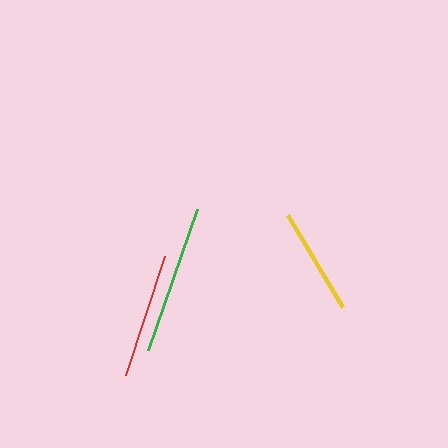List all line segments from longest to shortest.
From longest to shortest: green, red, yellow.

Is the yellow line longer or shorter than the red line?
The red line is longer than the yellow line.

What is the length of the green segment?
The green segment is approximately 150 pixels long.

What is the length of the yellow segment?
The yellow segment is approximately 108 pixels long.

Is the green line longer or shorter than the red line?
The green line is longer than the red line.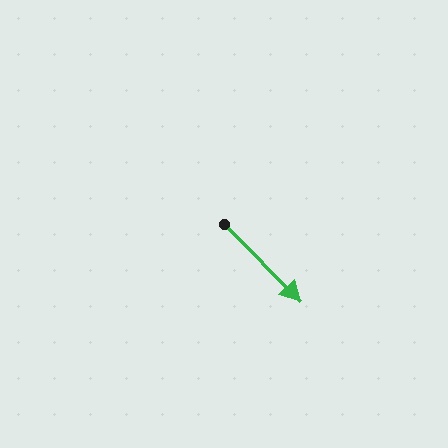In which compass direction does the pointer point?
Southeast.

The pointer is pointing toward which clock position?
Roughly 5 o'clock.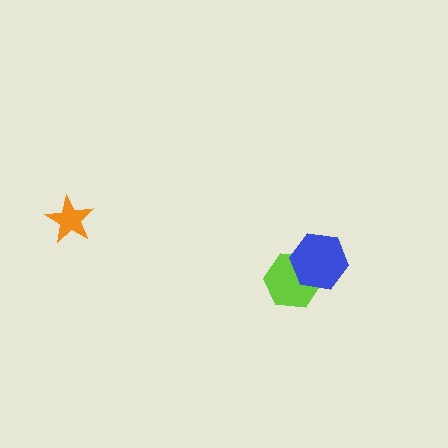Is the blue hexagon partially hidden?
No, no other shape covers it.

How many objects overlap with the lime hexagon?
1 object overlaps with the lime hexagon.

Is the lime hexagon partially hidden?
Yes, it is partially covered by another shape.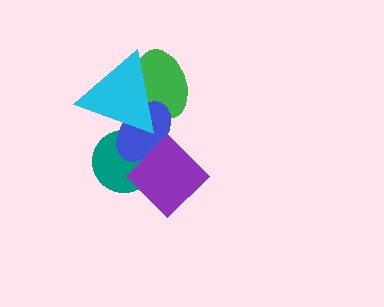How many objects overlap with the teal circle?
3 objects overlap with the teal circle.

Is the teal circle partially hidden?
Yes, it is partially covered by another shape.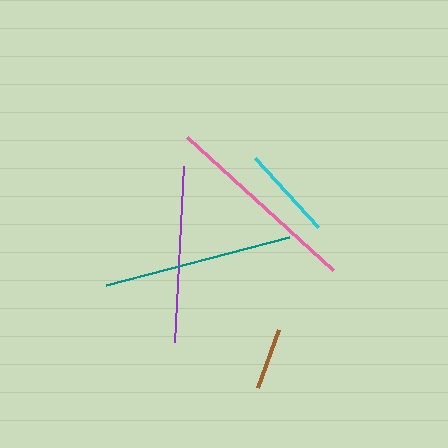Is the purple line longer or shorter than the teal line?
The teal line is longer than the purple line.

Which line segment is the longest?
The pink line is the longest at approximately 198 pixels.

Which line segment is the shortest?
The brown line is the shortest at approximately 61 pixels.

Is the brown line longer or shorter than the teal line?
The teal line is longer than the brown line.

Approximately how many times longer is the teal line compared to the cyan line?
The teal line is approximately 2.0 times the length of the cyan line.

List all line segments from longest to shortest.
From longest to shortest: pink, teal, purple, cyan, brown.